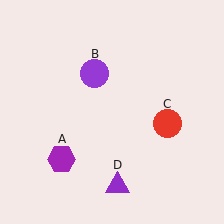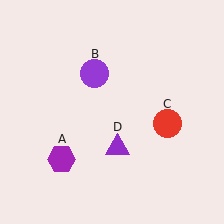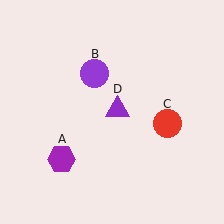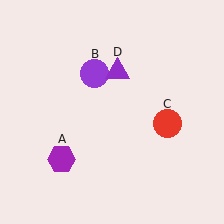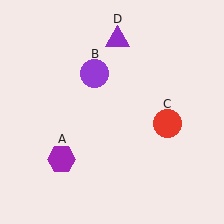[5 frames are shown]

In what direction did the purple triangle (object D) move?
The purple triangle (object D) moved up.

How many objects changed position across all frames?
1 object changed position: purple triangle (object D).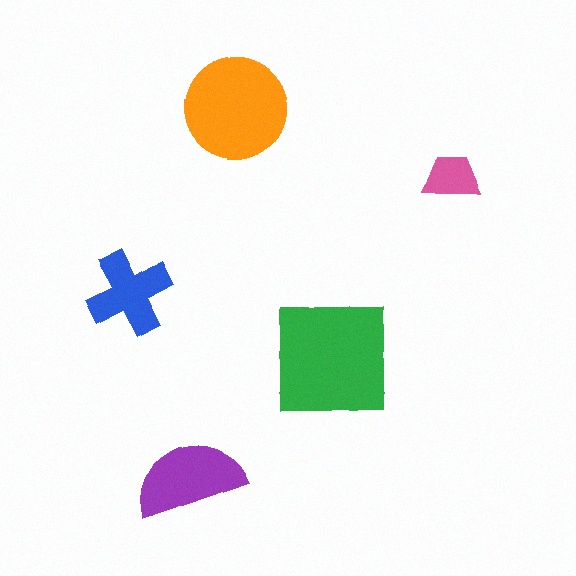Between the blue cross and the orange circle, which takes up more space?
The orange circle.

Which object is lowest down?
The purple semicircle is bottommost.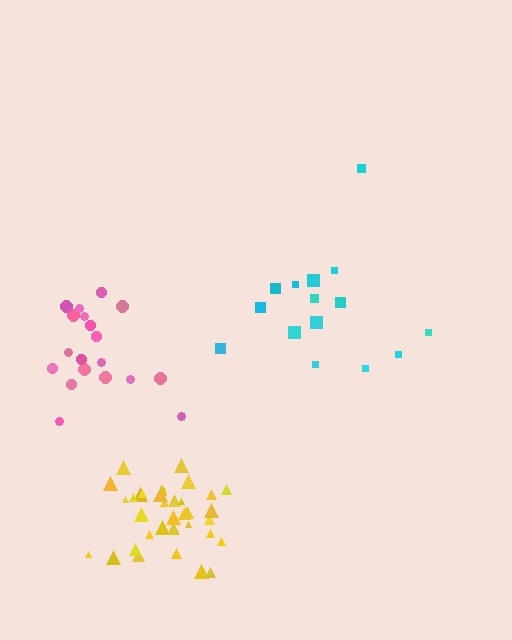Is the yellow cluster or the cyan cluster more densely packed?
Yellow.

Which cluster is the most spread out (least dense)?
Cyan.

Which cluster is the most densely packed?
Yellow.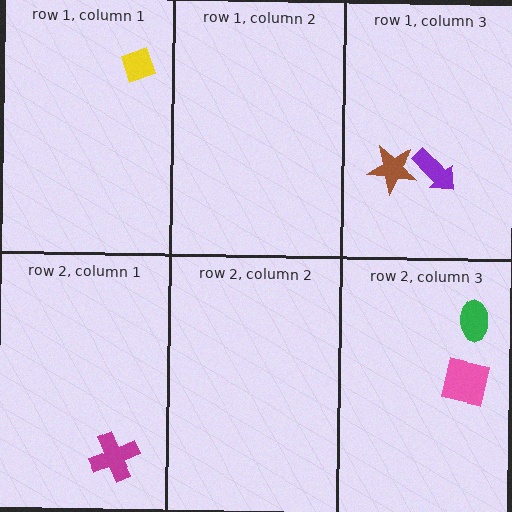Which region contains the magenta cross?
The row 2, column 1 region.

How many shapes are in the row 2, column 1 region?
1.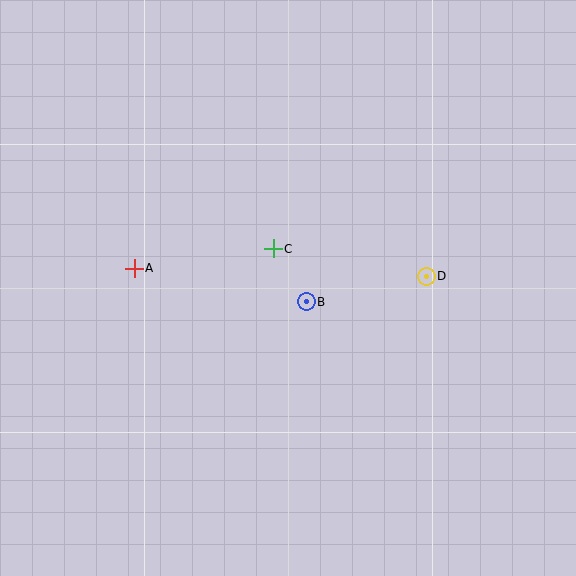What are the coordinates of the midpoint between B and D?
The midpoint between B and D is at (366, 289).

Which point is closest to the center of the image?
Point B at (306, 302) is closest to the center.